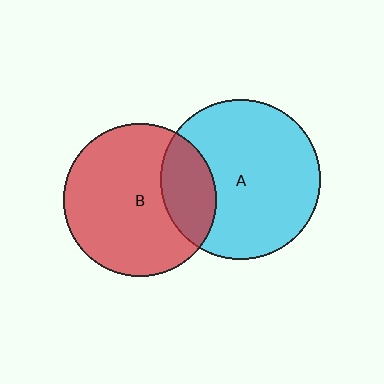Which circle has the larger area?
Circle A (cyan).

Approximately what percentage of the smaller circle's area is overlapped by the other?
Approximately 25%.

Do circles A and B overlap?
Yes.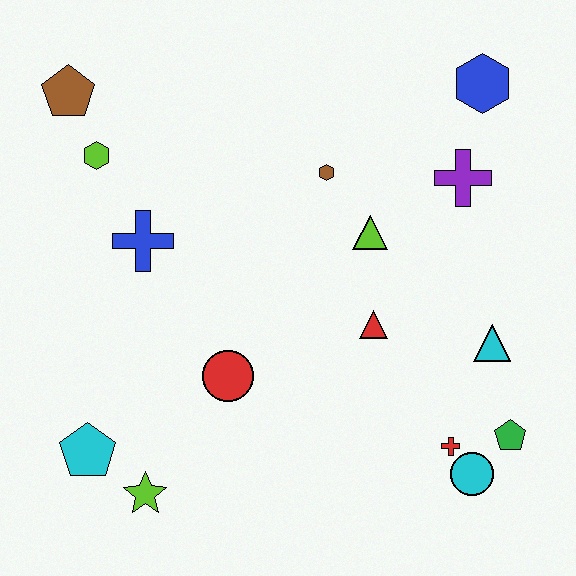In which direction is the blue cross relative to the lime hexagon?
The blue cross is below the lime hexagon.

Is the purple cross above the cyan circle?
Yes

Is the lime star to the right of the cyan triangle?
No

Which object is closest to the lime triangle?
The brown hexagon is closest to the lime triangle.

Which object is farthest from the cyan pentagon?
The blue hexagon is farthest from the cyan pentagon.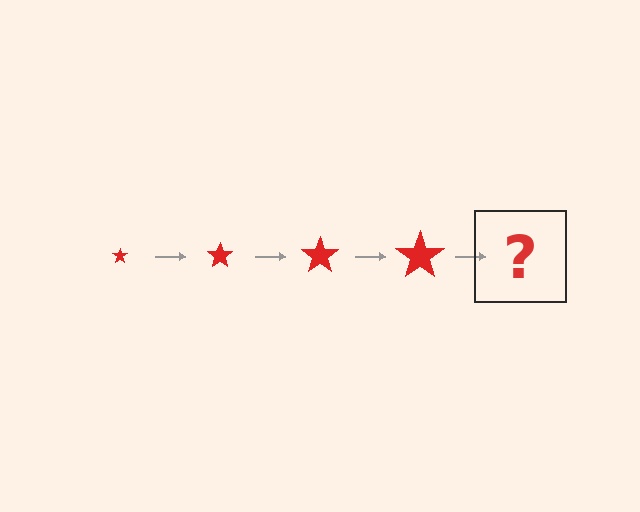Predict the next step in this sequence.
The next step is a red star, larger than the previous one.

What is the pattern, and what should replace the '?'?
The pattern is that the star gets progressively larger each step. The '?' should be a red star, larger than the previous one.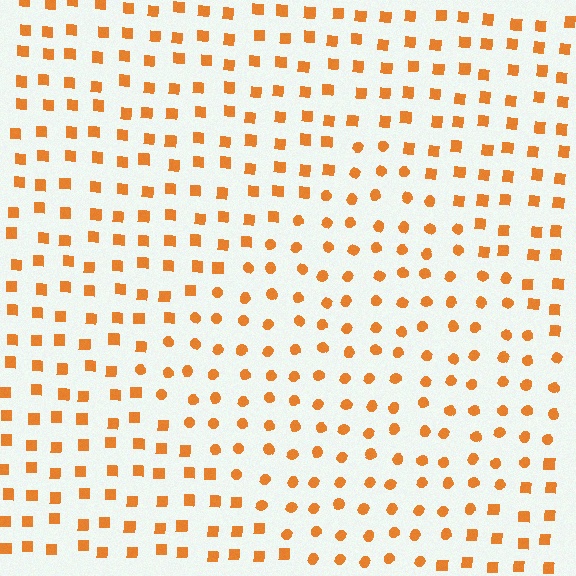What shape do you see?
I see a diamond.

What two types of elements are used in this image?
The image uses circles inside the diamond region and squares outside it.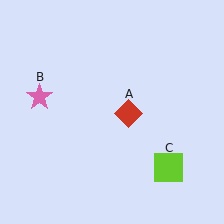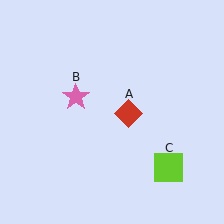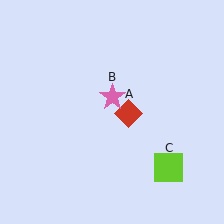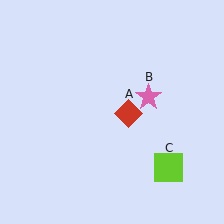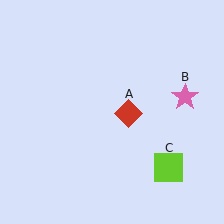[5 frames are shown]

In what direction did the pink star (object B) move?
The pink star (object B) moved right.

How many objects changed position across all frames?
1 object changed position: pink star (object B).